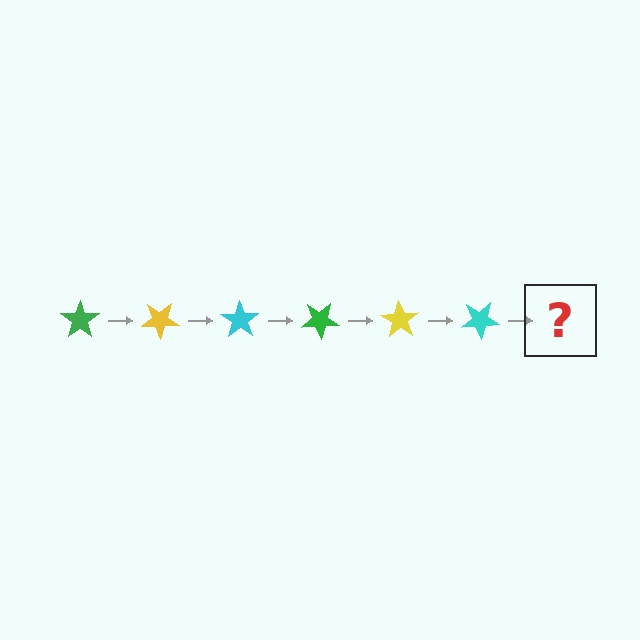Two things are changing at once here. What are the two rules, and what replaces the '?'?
The two rules are that it rotates 35 degrees each step and the color cycles through green, yellow, and cyan. The '?' should be a green star, rotated 210 degrees from the start.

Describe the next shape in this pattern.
It should be a green star, rotated 210 degrees from the start.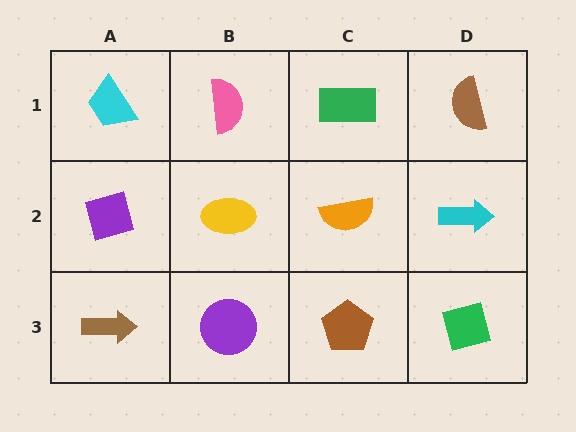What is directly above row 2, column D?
A brown semicircle.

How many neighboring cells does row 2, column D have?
3.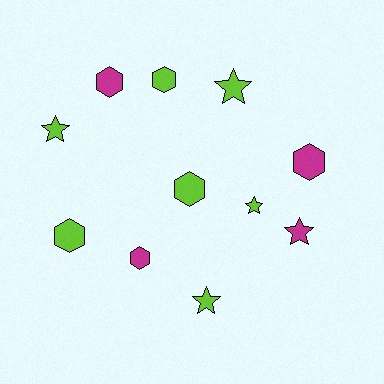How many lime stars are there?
There are 4 lime stars.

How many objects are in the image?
There are 11 objects.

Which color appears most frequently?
Lime, with 7 objects.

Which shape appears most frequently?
Hexagon, with 6 objects.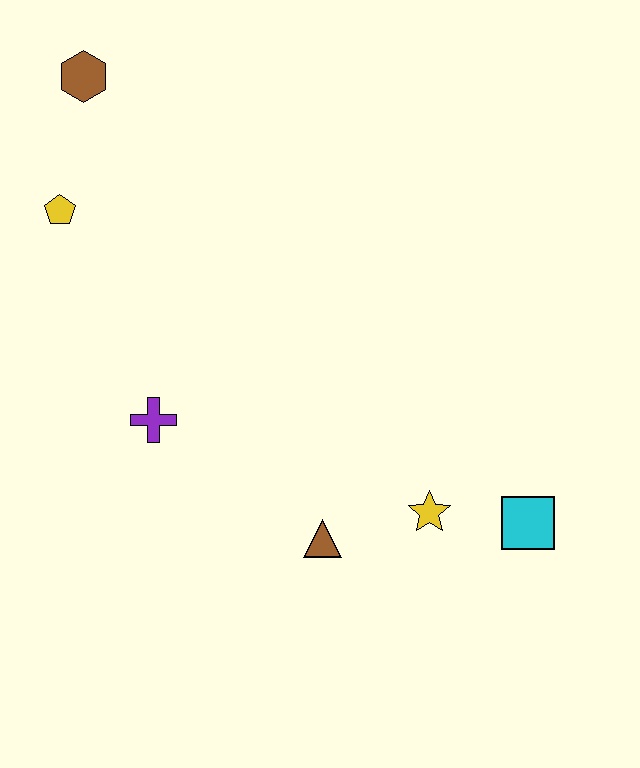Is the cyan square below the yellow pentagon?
Yes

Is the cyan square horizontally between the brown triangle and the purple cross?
No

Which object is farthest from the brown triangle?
The brown hexagon is farthest from the brown triangle.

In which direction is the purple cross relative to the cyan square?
The purple cross is to the left of the cyan square.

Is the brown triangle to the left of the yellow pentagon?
No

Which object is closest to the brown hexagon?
The yellow pentagon is closest to the brown hexagon.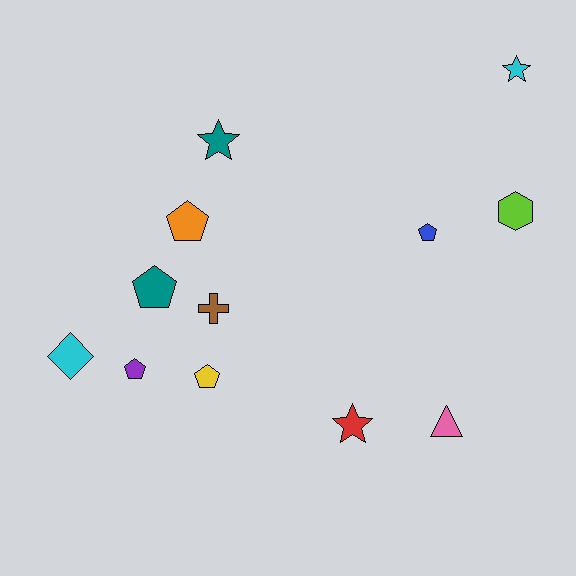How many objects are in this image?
There are 12 objects.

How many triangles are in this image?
There is 1 triangle.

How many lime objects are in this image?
There is 1 lime object.